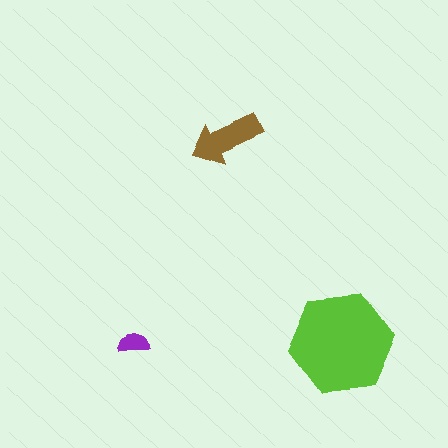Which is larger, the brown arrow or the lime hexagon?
The lime hexagon.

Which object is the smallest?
The purple semicircle.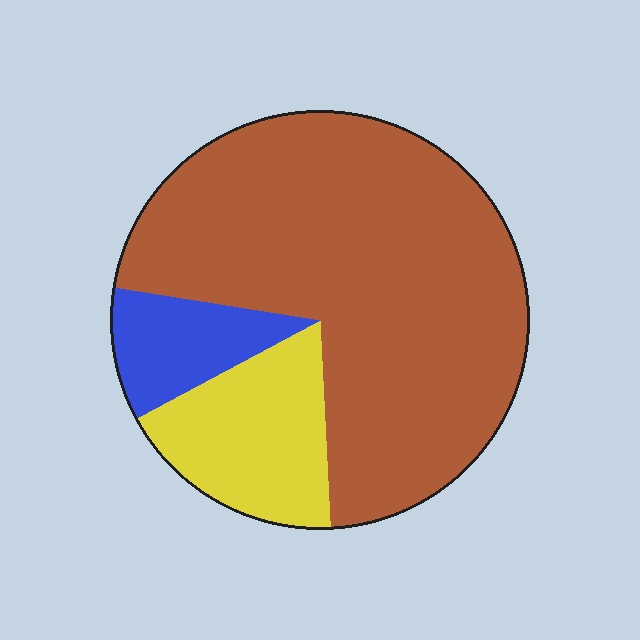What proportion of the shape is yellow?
Yellow covers 18% of the shape.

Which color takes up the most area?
Brown, at roughly 70%.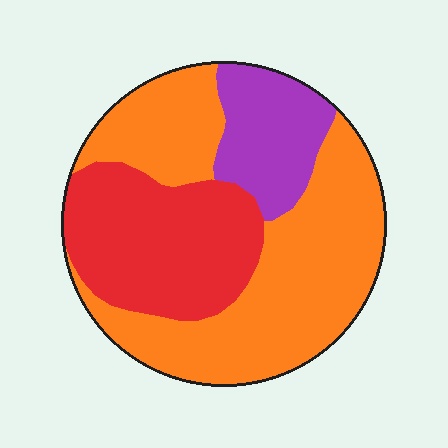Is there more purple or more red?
Red.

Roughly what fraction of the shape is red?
Red covers 30% of the shape.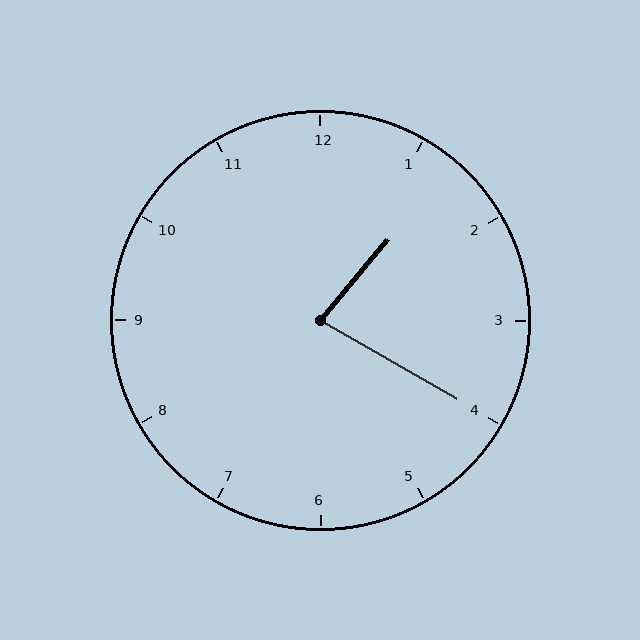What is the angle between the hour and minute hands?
Approximately 80 degrees.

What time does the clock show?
1:20.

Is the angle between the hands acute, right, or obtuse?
It is acute.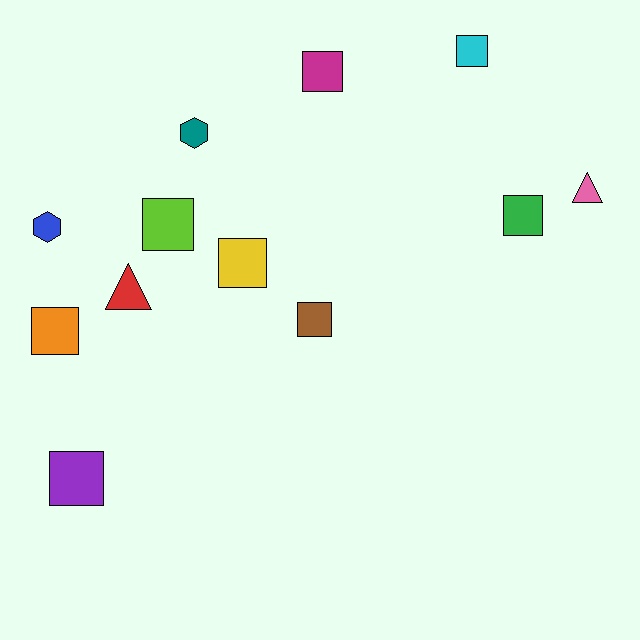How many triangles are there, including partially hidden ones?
There are 2 triangles.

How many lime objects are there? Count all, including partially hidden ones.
There is 1 lime object.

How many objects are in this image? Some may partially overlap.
There are 12 objects.